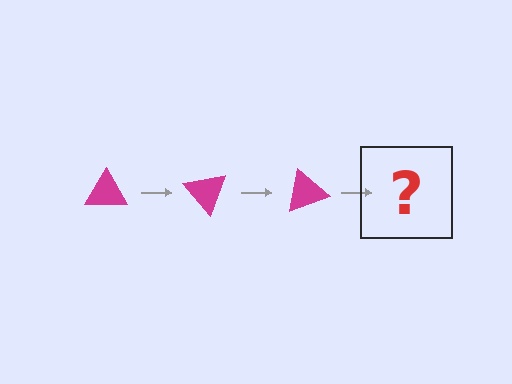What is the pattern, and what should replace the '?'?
The pattern is that the triangle rotates 50 degrees each step. The '?' should be a magenta triangle rotated 150 degrees.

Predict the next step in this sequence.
The next step is a magenta triangle rotated 150 degrees.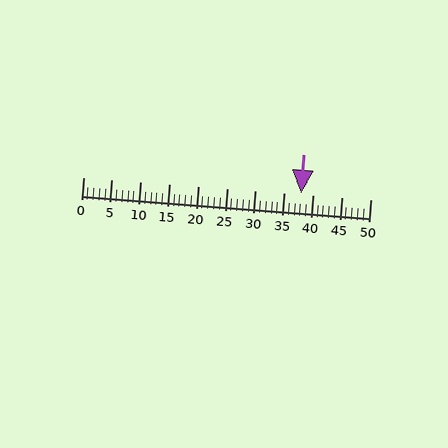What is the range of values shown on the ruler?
The ruler shows values from 0 to 50.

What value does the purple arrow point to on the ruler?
The purple arrow points to approximately 38.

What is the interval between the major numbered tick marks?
The major tick marks are spaced 5 units apart.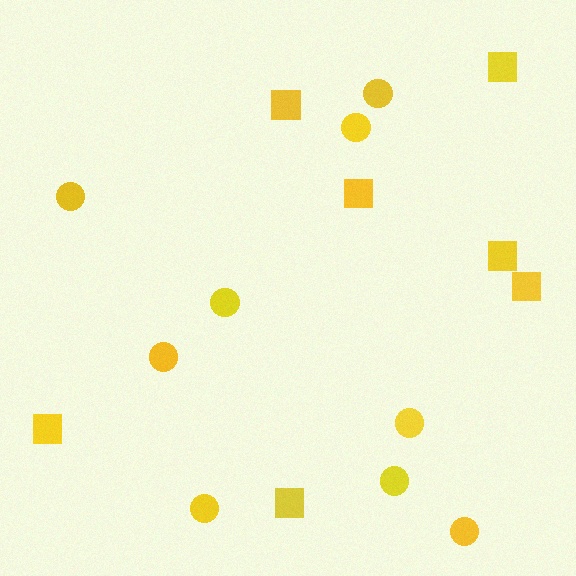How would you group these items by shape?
There are 2 groups: one group of circles (9) and one group of squares (7).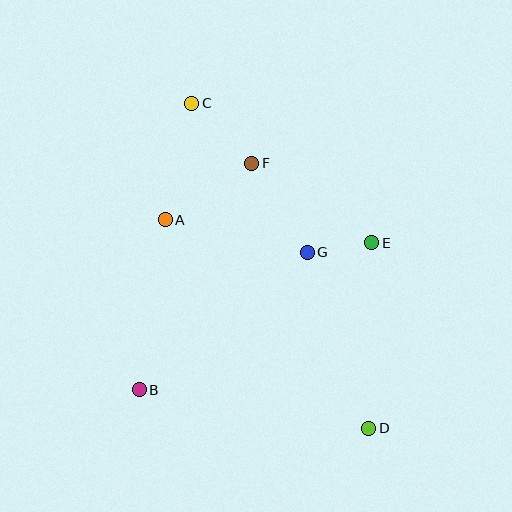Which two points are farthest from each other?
Points C and D are farthest from each other.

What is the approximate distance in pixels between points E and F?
The distance between E and F is approximately 144 pixels.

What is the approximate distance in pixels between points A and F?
The distance between A and F is approximately 103 pixels.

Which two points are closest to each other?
Points E and G are closest to each other.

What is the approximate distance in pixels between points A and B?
The distance between A and B is approximately 172 pixels.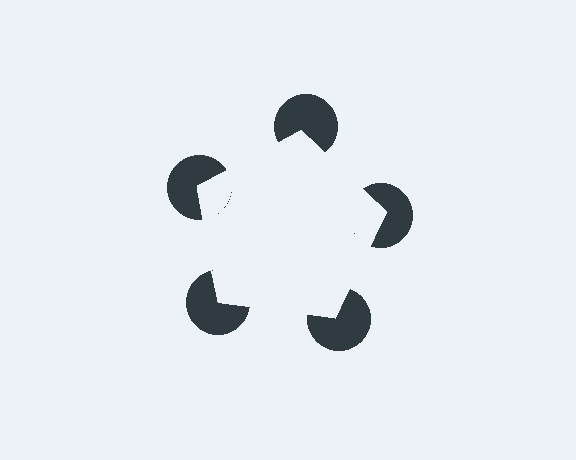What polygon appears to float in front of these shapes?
An illusory pentagon — its edges are inferred from the aligned wedge cuts in the pac-man discs, not physically drawn.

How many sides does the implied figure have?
5 sides.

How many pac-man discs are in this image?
There are 5 — one at each vertex of the illusory pentagon.